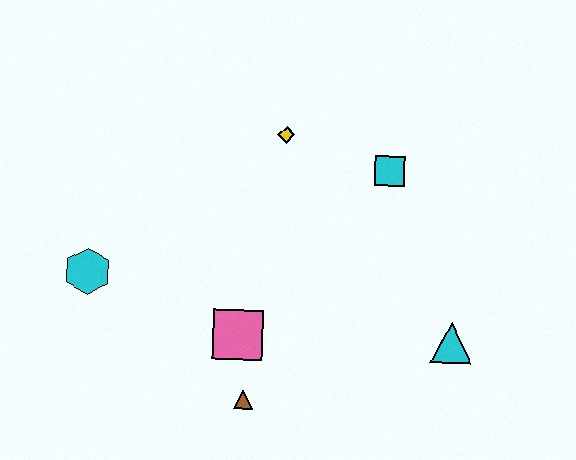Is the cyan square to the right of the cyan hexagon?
Yes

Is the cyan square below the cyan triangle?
No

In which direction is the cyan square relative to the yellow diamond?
The cyan square is to the right of the yellow diamond.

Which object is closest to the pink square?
The brown triangle is closest to the pink square.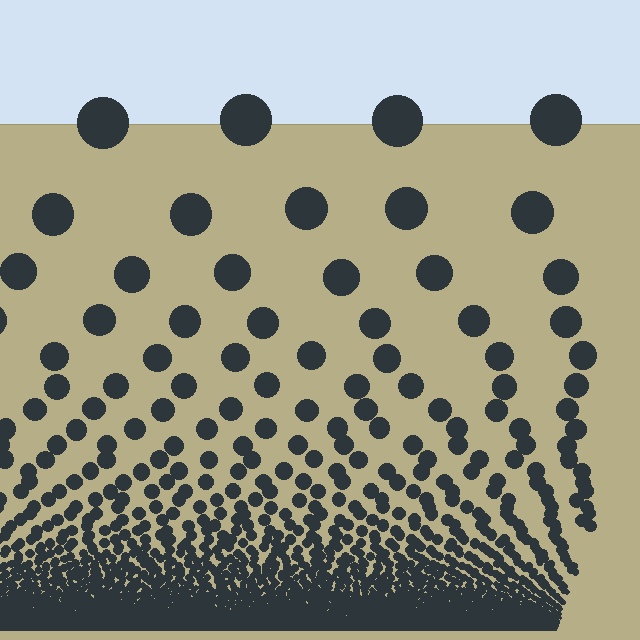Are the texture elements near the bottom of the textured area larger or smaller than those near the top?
Smaller. The gradient is inverted — elements near the bottom are smaller and denser.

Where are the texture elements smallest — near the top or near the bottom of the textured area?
Near the bottom.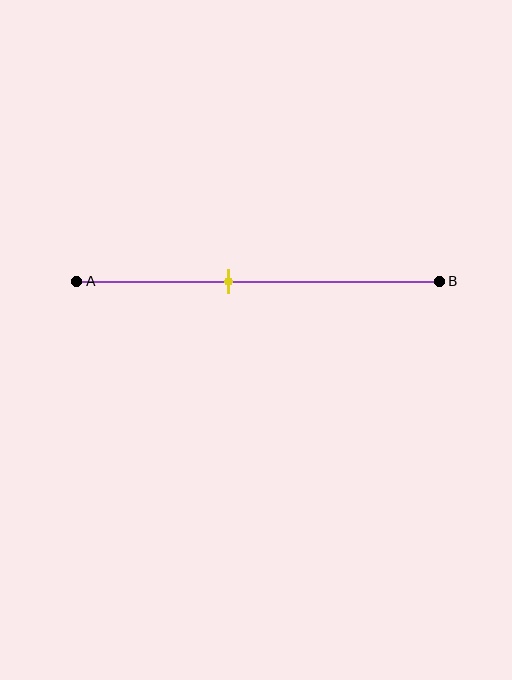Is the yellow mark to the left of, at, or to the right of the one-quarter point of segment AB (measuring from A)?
The yellow mark is to the right of the one-quarter point of segment AB.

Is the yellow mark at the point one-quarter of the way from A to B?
No, the mark is at about 40% from A, not at the 25% one-quarter point.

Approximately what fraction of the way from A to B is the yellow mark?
The yellow mark is approximately 40% of the way from A to B.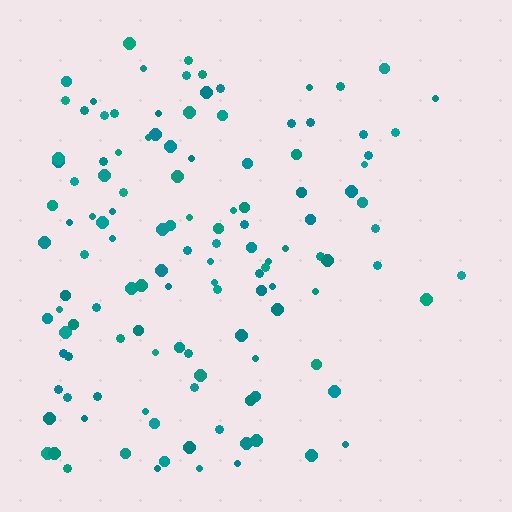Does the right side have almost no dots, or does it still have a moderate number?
Still a moderate number, just noticeably fewer than the left.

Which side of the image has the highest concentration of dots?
The left.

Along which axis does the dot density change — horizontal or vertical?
Horizontal.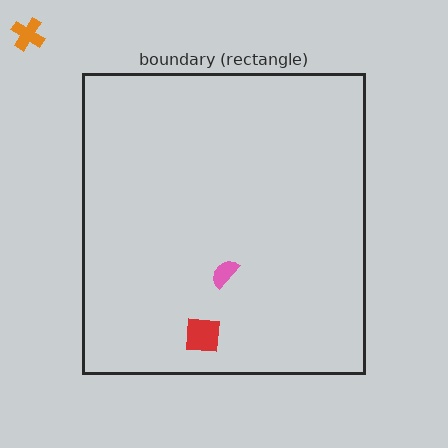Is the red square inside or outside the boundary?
Inside.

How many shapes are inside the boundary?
2 inside, 1 outside.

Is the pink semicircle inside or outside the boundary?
Inside.